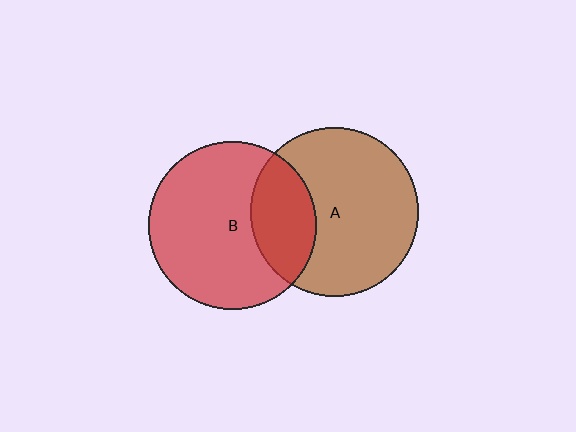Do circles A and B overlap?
Yes.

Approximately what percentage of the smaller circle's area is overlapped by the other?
Approximately 25%.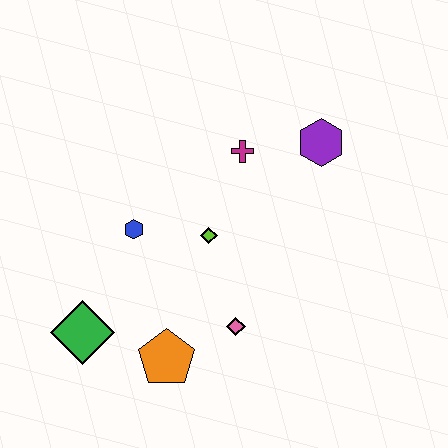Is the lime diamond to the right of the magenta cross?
No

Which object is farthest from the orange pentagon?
The purple hexagon is farthest from the orange pentagon.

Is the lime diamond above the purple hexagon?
No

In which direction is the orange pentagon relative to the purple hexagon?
The orange pentagon is below the purple hexagon.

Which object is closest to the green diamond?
The orange pentagon is closest to the green diamond.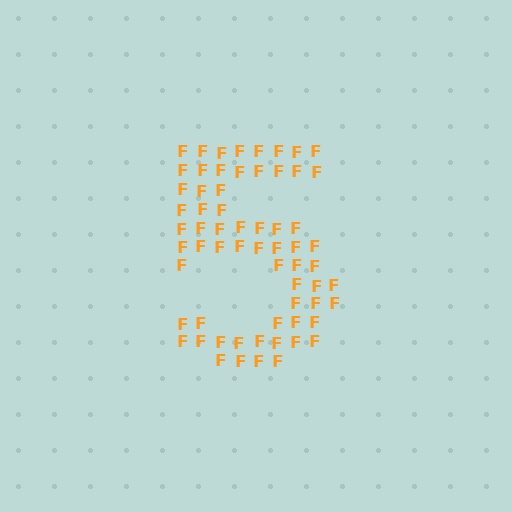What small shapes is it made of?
It is made of small letter F's.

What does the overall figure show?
The overall figure shows the digit 5.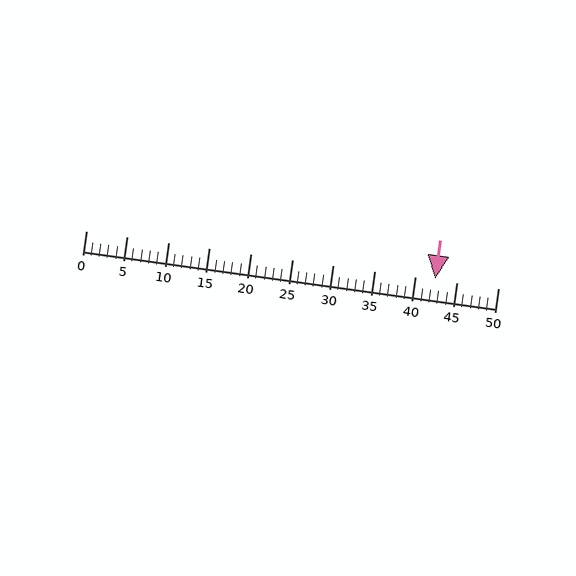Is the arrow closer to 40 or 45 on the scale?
The arrow is closer to 40.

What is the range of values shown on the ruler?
The ruler shows values from 0 to 50.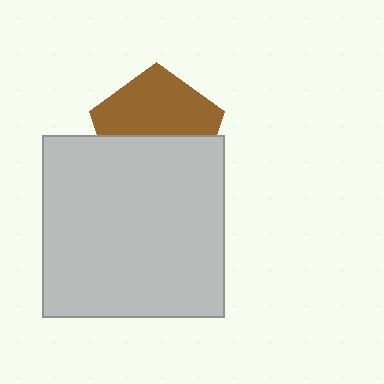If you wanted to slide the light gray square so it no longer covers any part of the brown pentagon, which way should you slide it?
Slide it down — that is the most direct way to separate the two shapes.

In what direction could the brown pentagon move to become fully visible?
The brown pentagon could move up. That would shift it out from behind the light gray square entirely.